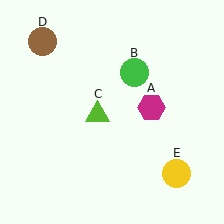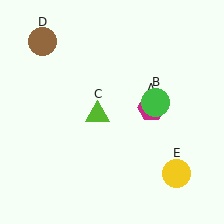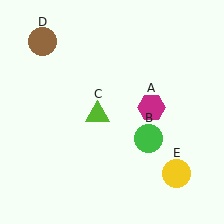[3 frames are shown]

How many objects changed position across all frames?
1 object changed position: green circle (object B).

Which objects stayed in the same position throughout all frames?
Magenta hexagon (object A) and lime triangle (object C) and brown circle (object D) and yellow circle (object E) remained stationary.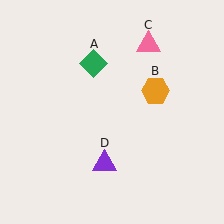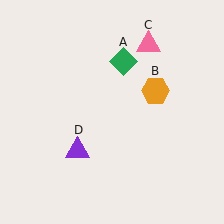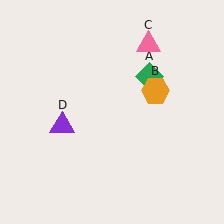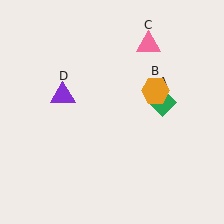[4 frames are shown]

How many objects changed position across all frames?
2 objects changed position: green diamond (object A), purple triangle (object D).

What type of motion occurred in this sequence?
The green diamond (object A), purple triangle (object D) rotated clockwise around the center of the scene.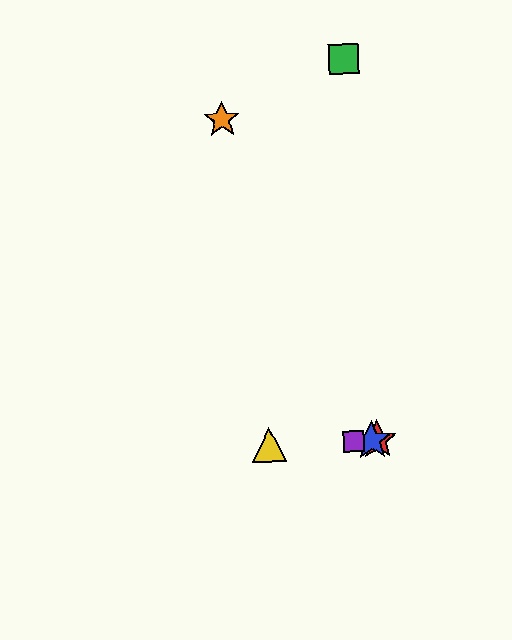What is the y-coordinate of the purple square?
The purple square is at y≈441.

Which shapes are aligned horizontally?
The red star, the blue star, the yellow triangle, the purple square are aligned horizontally.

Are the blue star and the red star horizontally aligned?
Yes, both are at y≈440.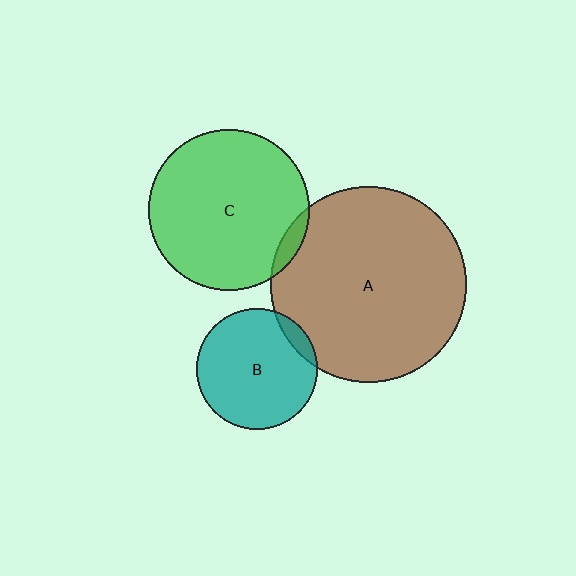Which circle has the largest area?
Circle A (brown).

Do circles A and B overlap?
Yes.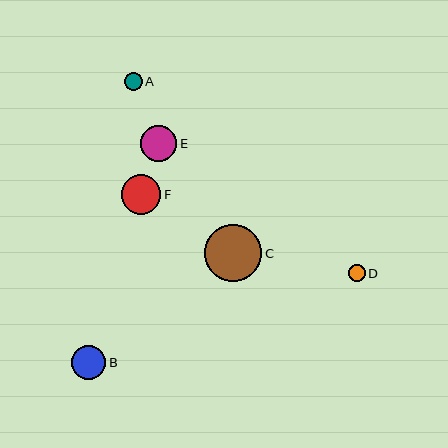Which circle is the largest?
Circle C is the largest with a size of approximately 57 pixels.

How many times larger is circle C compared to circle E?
Circle C is approximately 1.6 times the size of circle E.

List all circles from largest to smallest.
From largest to smallest: C, F, E, B, A, D.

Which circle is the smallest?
Circle D is the smallest with a size of approximately 17 pixels.